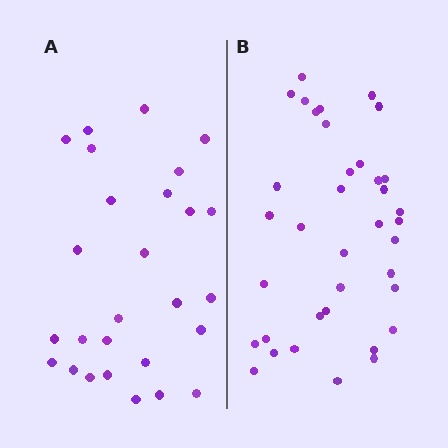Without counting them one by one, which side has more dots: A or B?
Region B (the right region) has more dots.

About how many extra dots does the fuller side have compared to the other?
Region B has roughly 10 or so more dots than region A.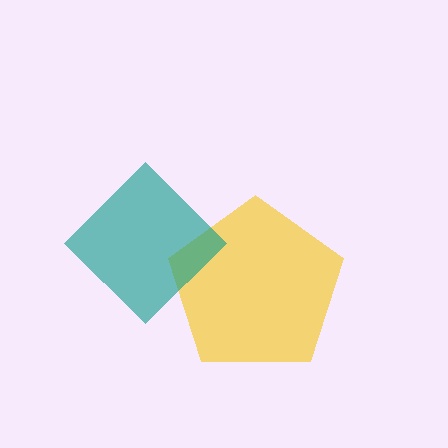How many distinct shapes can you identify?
There are 2 distinct shapes: a yellow pentagon, a teal diamond.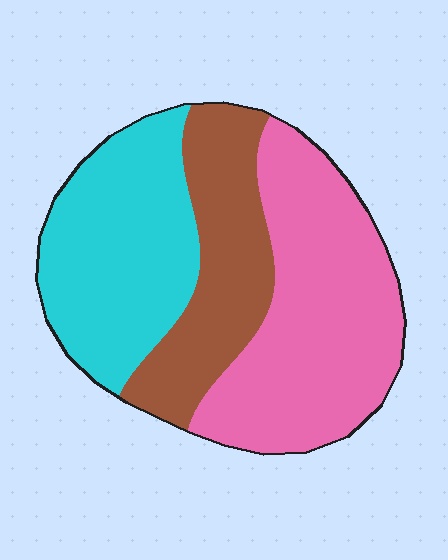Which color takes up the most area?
Pink, at roughly 40%.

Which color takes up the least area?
Brown, at roughly 25%.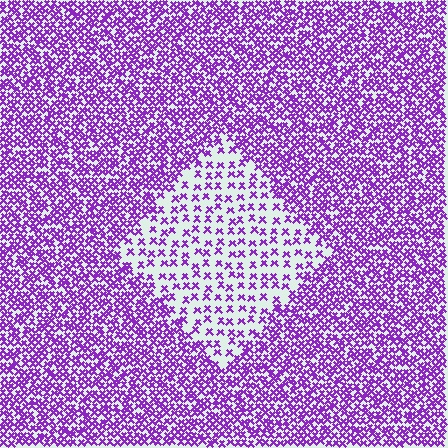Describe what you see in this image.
The image contains small purple elements arranged at two different densities. A diamond-shaped region is visible where the elements are less densely packed than the surrounding area.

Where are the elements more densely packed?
The elements are more densely packed outside the diamond boundary.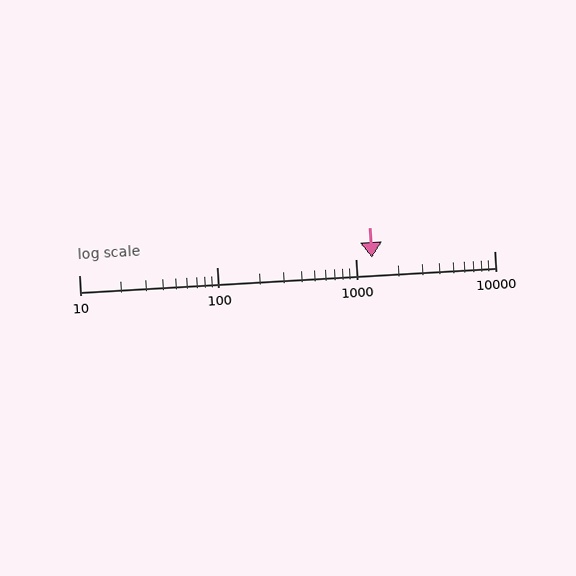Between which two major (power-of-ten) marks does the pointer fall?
The pointer is between 1000 and 10000.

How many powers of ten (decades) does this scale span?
The scale spans 3 decades, from 10 to 10000.